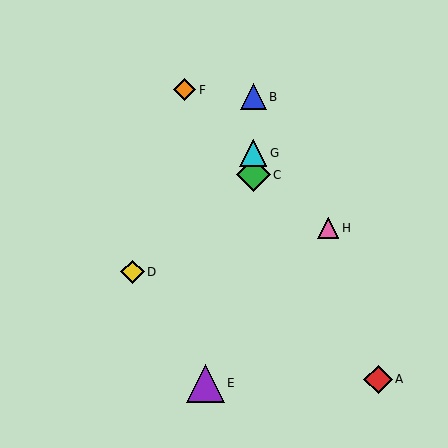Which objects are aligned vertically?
Objects B, C, G are aligned vertically.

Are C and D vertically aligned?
No, C is at x≈253 and D is at x≈132.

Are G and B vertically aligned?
Yes, both are at x≈253.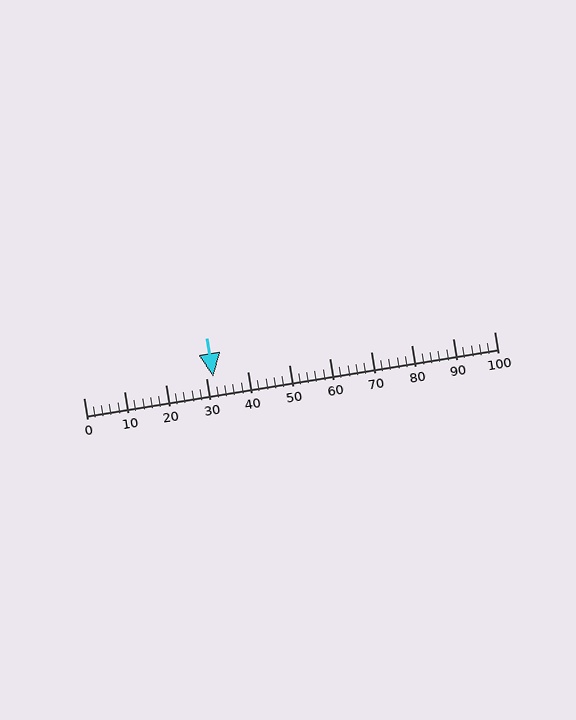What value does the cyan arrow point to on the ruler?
The cyan arrow points to approximately 32.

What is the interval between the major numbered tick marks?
The major tick marks are spaced 10 units apart.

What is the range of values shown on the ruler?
The ruler shows values from 0 to 100.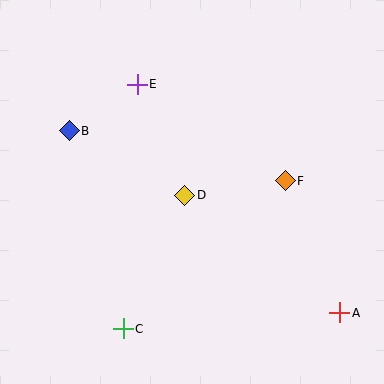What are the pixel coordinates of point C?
Point C is at (123, 329).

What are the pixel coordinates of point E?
Point E is at (137, 84).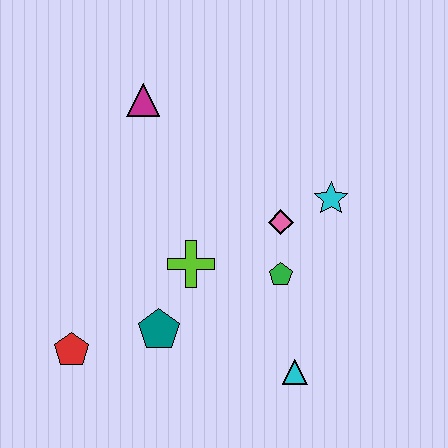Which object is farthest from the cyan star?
The red pentagon is farthest from the cyan star.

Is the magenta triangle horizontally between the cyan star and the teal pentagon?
No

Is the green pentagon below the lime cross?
Yes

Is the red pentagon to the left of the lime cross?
Yes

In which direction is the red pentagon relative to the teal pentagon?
The red pentagon is to the left of the teal pentagon.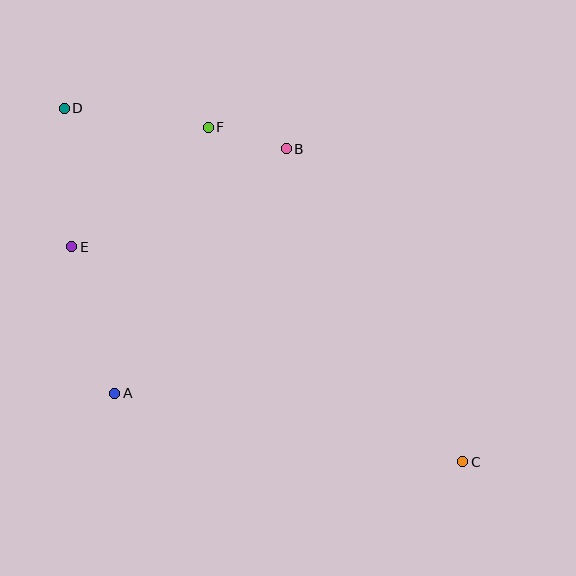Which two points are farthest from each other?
Points C and D are farthest from each other.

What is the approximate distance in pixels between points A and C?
The distance between A and C is approximately 355 pixels.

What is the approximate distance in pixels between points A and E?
The distance between A and E is approximately 153 pixels.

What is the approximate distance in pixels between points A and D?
The distance between A and D is approximately 290 pixels.